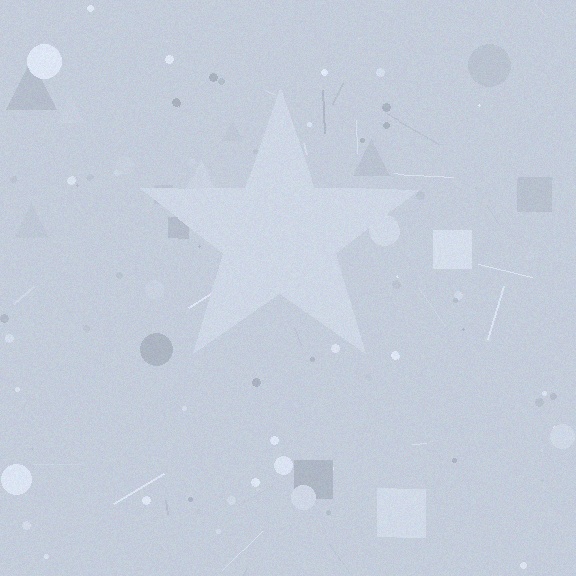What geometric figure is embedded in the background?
A star is embedded in the background.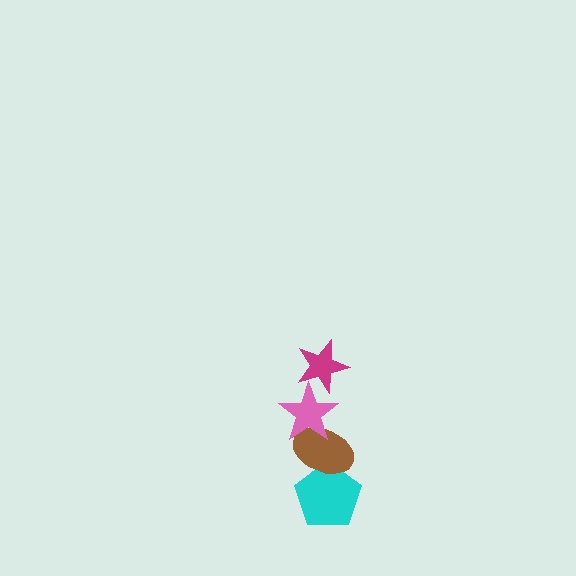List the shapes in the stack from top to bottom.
From top to bottom: the magenta star, the pink star, the brown ellipse, the cyan pentagon.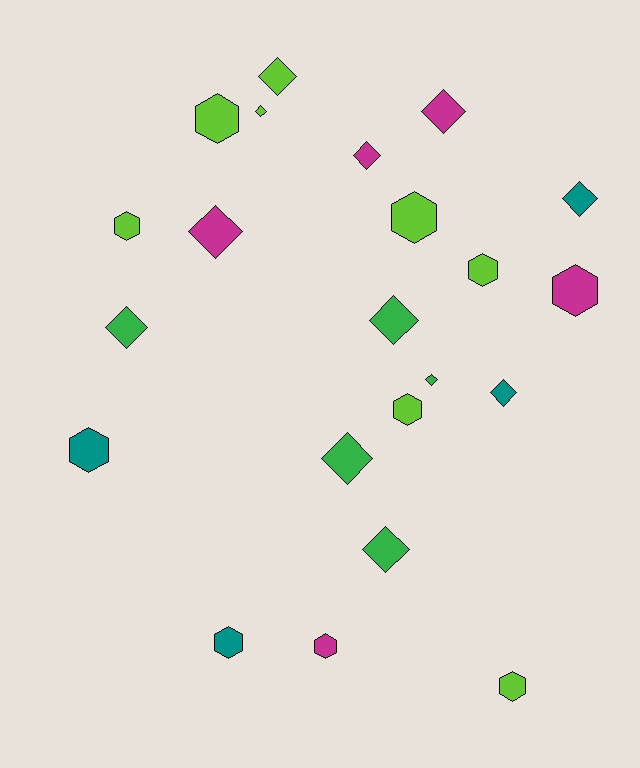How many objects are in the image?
There are 22 objects.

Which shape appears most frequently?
Diamond, with 12 objects.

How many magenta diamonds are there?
There are 3 magenta diamonds.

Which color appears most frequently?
Lime, with 8 objects.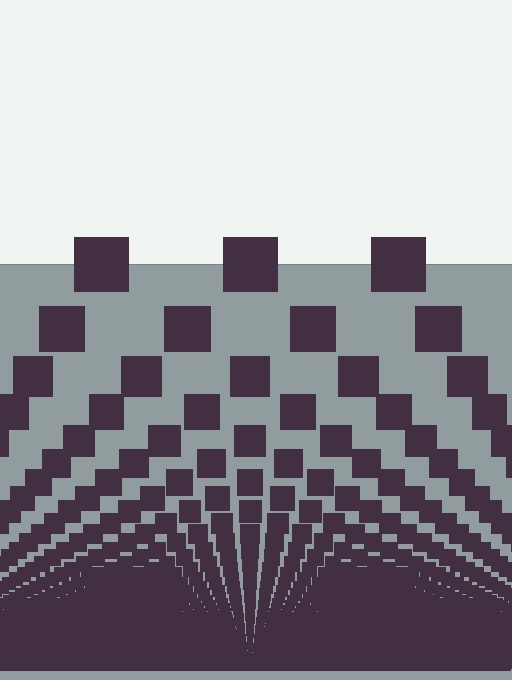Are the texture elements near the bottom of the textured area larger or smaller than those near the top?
Smaller. The gradient is inverted — elements near the bottom are smaller and denser.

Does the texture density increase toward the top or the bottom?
Density increases toward the bottom.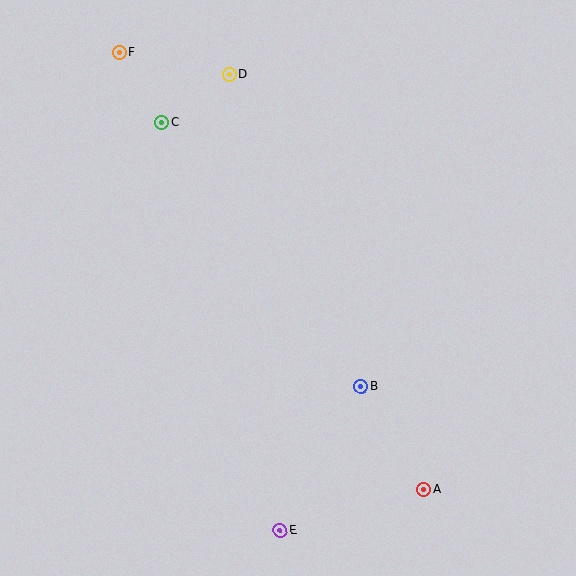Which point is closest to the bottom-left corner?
Point E is closest to the bottom-left corner.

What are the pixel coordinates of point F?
Point F is at (119, 52).